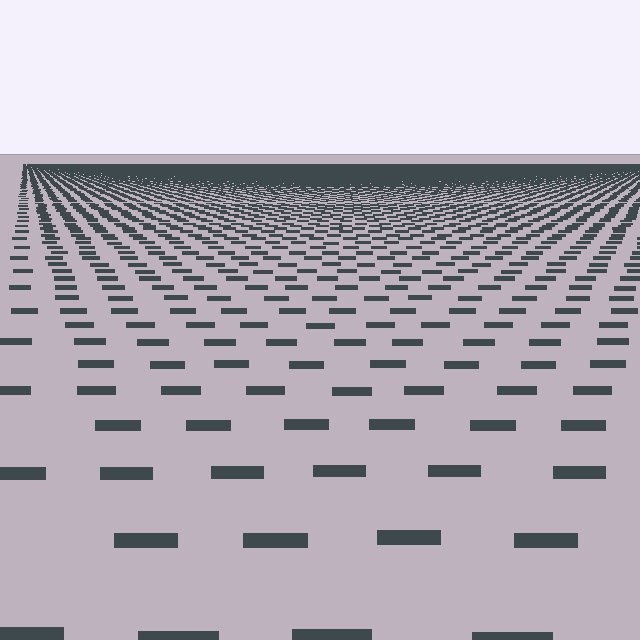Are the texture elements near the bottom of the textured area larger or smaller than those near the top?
Larger. Near the bottom, elements are closer to the viewer and appear at a bigger on-screen size.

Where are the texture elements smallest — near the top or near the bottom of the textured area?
Near the top.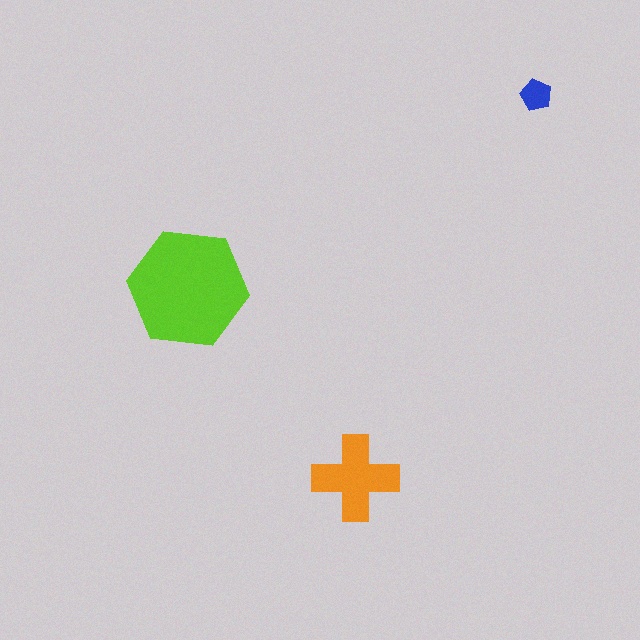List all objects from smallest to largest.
The blue pentagon, the orange cross, the lime hexagon.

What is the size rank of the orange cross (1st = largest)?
2nd.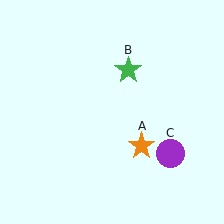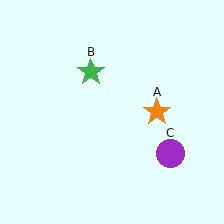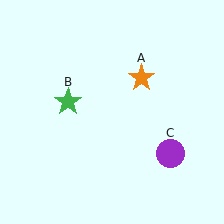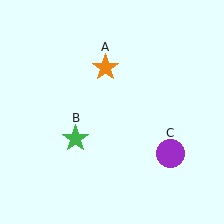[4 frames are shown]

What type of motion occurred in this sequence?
The orange star (object A), green star (object B) rotated counterclockwise around the center of the scene.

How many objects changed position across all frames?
2 objects changed position: orange star (object A), green star (object B).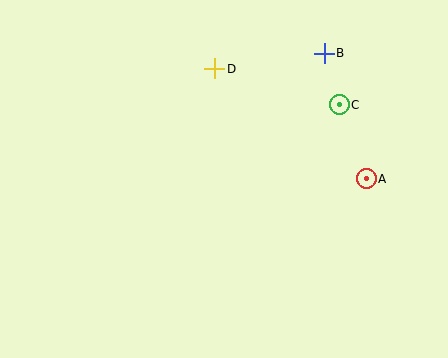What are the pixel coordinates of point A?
Point A is at (366, 179).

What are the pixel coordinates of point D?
Point D is at (215, 69).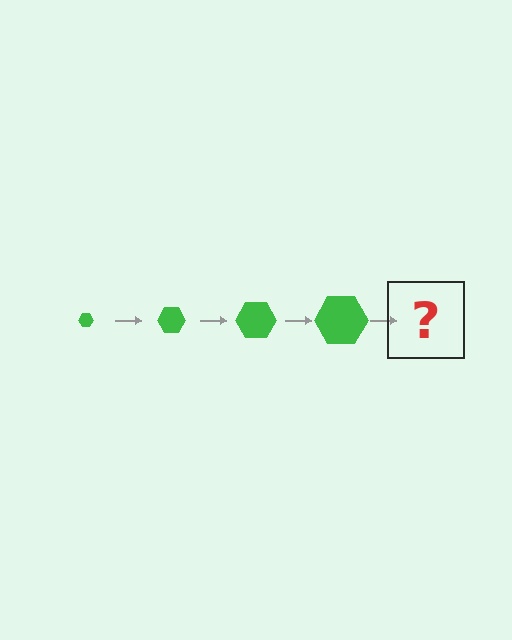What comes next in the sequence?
The next element should be a green hexagon, larger than the previous one.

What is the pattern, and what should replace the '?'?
The pattern is that the hexagon gets progressively larger each step. The '?' should be a green hexagon, larger than the previous one.